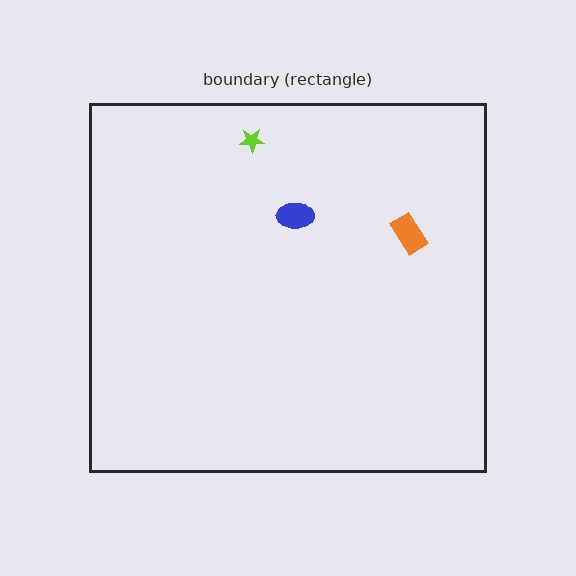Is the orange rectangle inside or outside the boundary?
Inside.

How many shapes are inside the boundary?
3 inside, 0 outside.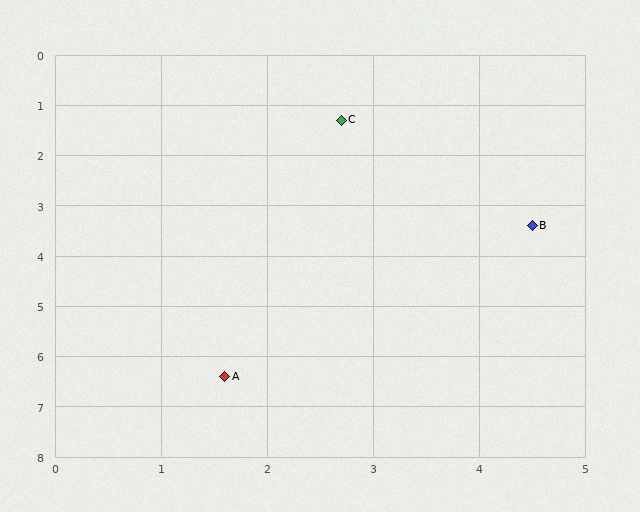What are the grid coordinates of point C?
Point C is at approximately (2.7, 1.3).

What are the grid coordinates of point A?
Point A is at approximately (1.6, 6.4).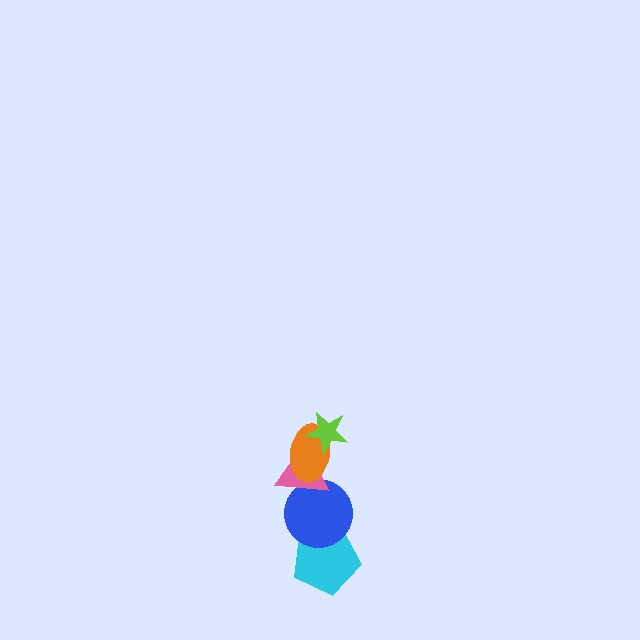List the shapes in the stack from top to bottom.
From top to bottom: the lime star, the orange ellipse, the pink triangle, the blue circle, the cyan pentagon.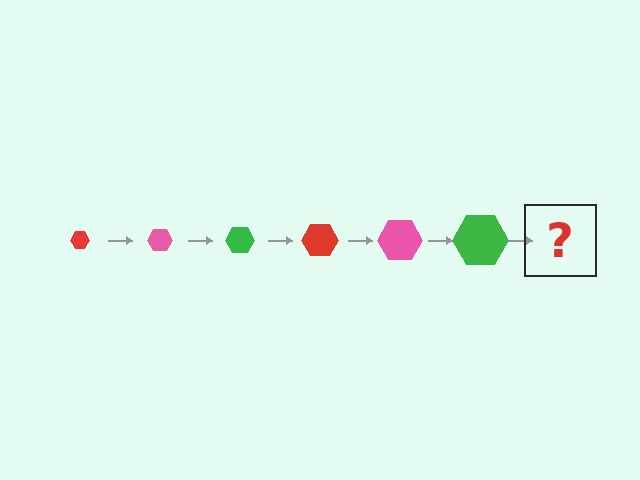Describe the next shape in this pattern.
It should be a red hexagon, larger than the previous one.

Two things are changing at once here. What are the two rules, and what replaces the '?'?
The two rules are that the hexagon grows larger each step and the color cycles through red, pink, and green. The '?' should be a red hexagon, larger than the previous one.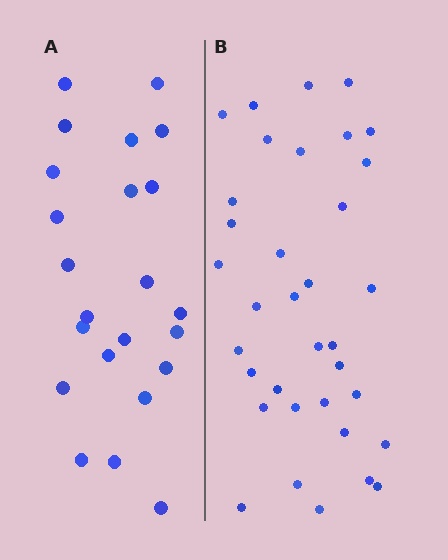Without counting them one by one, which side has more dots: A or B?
Region B (the right region) has more dots.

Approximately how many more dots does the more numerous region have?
Region B has roughly 12 or so more dots than region A.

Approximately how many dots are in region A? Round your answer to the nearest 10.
About 20 dots. (The exact count is 23, which rounds to 20.)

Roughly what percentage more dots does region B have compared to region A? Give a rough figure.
About 50% more.